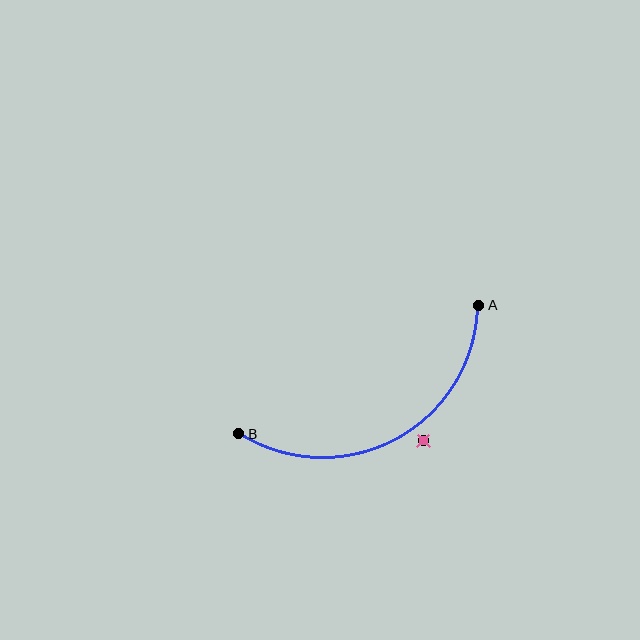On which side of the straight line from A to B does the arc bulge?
The arc bulges below the straight line connecting A and B.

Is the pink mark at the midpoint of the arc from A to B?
No — the pink mark does not lie on the arc at all. It sits slightly outside the curve.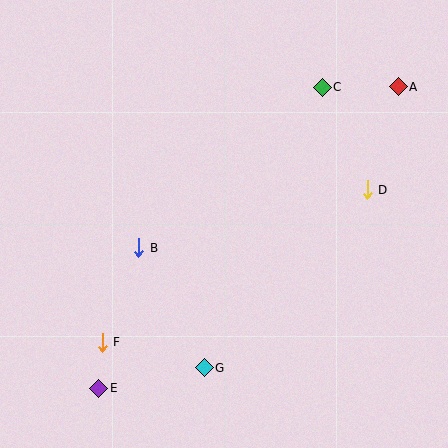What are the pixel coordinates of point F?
Point F is at (102, 342).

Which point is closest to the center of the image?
Point B at (139, 248) is closest to the center.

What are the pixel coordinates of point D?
Point D is at (367, 190).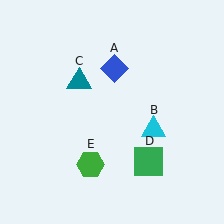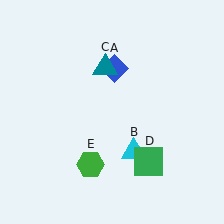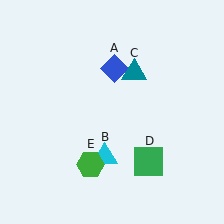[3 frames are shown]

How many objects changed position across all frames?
2 objects changed position: cyan triangle (object B), teal triangle (object C).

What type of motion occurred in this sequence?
The cyan triangle (object B), teal triangle (object C) rotated clockwise around the center of the scene.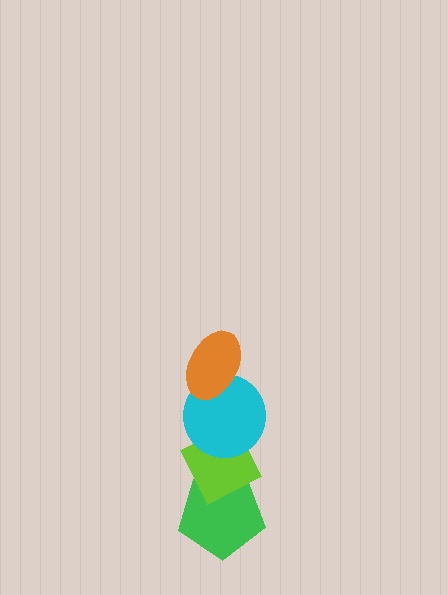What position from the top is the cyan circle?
The cyan circle is 2nd from the top.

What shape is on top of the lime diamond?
The cyan circle is on top of the lime diamond.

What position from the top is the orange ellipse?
The orange ellipse is 1st from the top.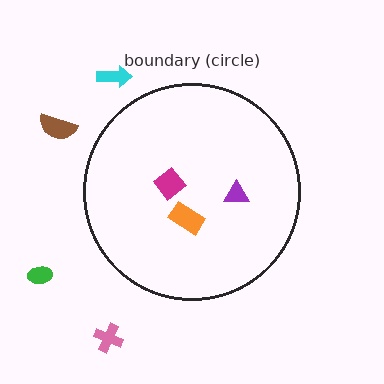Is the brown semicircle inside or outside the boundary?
Outside.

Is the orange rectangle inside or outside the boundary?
Inside.